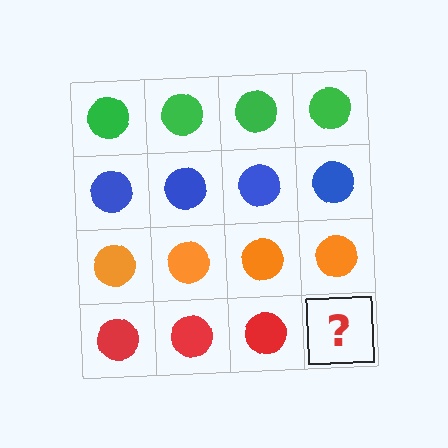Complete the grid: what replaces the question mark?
The question mark should be replaced with a red circle.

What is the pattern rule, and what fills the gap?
The rule is that each row has a consistent color. The gap should be filled with a red circle.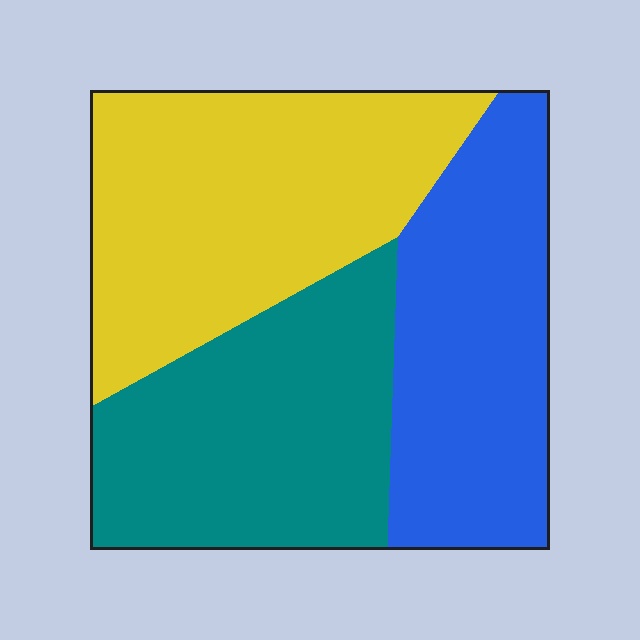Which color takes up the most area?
Yellow, at roughly 35%.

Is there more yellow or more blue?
Yellow.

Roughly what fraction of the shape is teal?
Teal covers about 30% of the shape.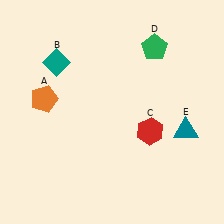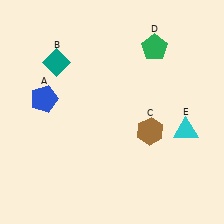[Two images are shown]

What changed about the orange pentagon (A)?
In Image 1, A is orange. In Image 2, it changed to blue.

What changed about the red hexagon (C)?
In Image 1, C is red. In Image 2, it changed to brown.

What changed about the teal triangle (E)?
In Image 1, E is teal. In Image 2, it changed to cyan.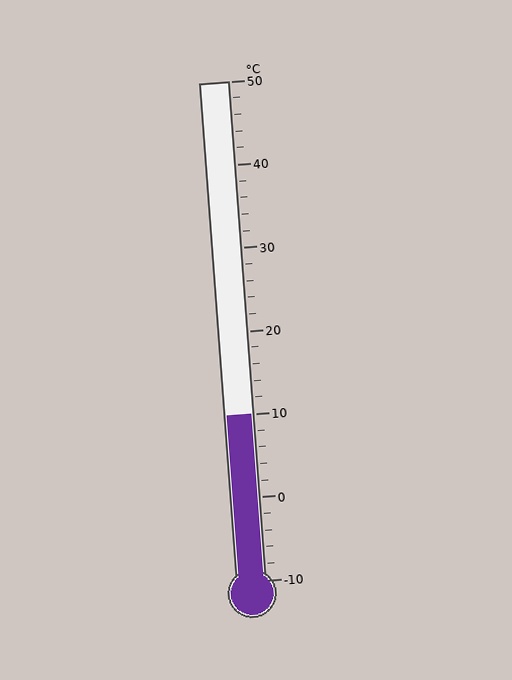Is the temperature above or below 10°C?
The temperature is at 10°C.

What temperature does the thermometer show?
The thermometer shows approximately 10°C.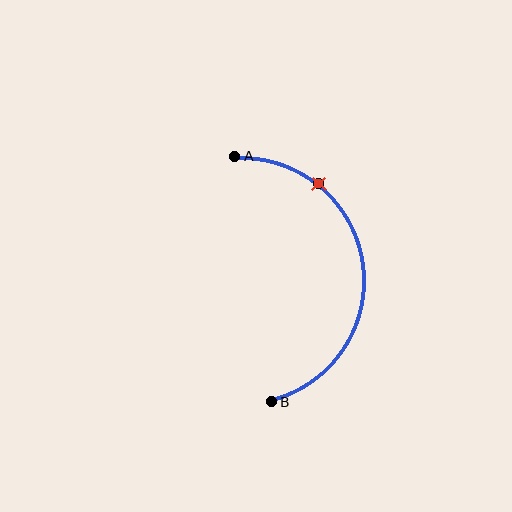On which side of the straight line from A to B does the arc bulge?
The arc bulges to the right of the straight line connecting A and B.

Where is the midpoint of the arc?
The arc midpoint is the point on the curve farthest from the straight line joining A and B. It sits to the right of that line.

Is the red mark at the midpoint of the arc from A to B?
No. The red mark lies on the arc but is closer to endpoint A. The arc midpoint would be at the point on the curve equidistant along the arc from both A and B.